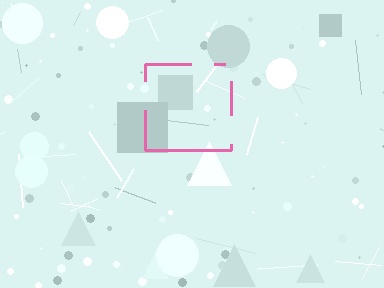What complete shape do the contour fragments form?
The contour fragments form a square.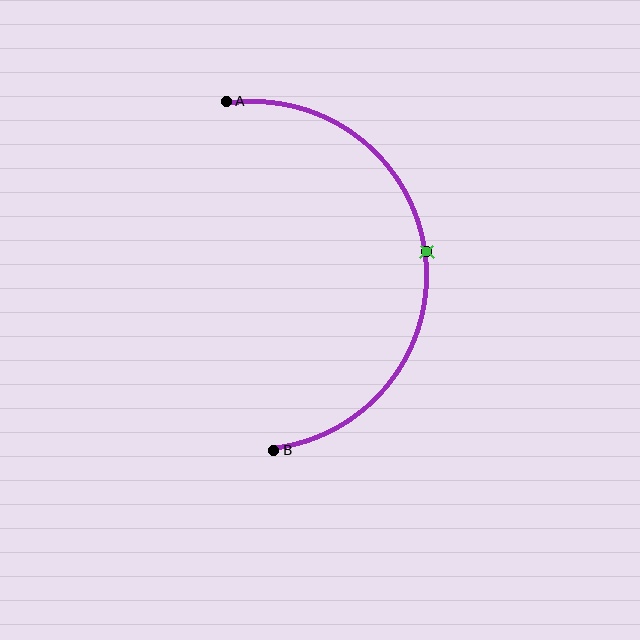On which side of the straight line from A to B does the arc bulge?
The arc bulges to the right of the straight line connecting A and B.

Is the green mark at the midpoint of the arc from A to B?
Yes. The green mark lies on the arc at equal arc-length from both A and B — it is the arc midpoint.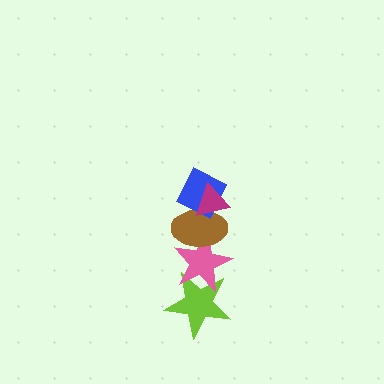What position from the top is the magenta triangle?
The magenta triangle is 1st from the top.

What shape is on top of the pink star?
The brown ellipse is on top of the pink star.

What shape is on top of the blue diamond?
The magenta triangle is on top of the blue diamond.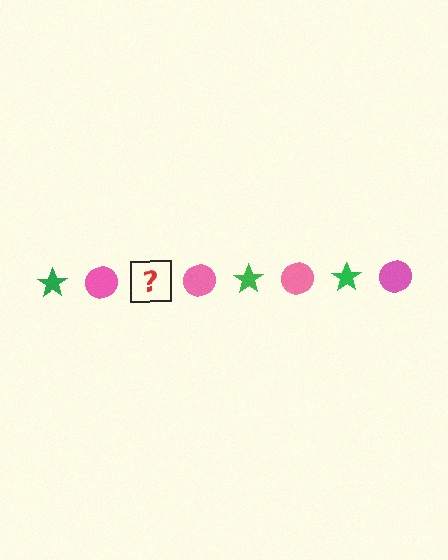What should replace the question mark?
The question mark should be replaced with a green star.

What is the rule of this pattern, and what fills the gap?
The rule is that the pattern alternates between green star and pink circle. The gap should be filled with a green star.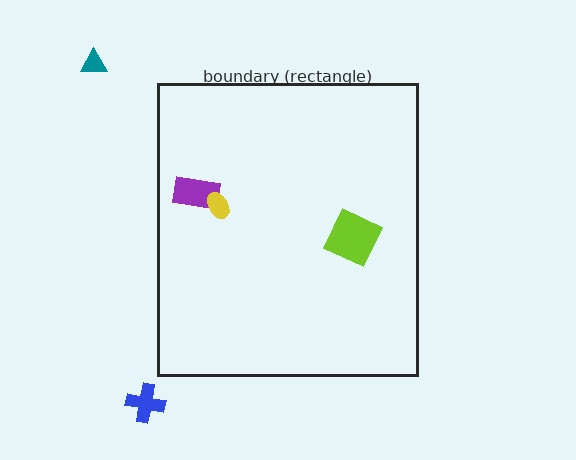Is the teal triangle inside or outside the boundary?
Outside.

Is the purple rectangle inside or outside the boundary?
Inside.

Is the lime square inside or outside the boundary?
Inside.